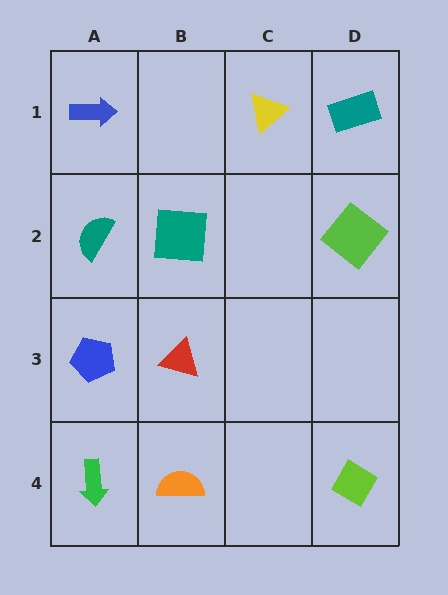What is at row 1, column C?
A yellow triangle.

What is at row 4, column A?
A green arrow.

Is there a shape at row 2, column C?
No, that cell is empty.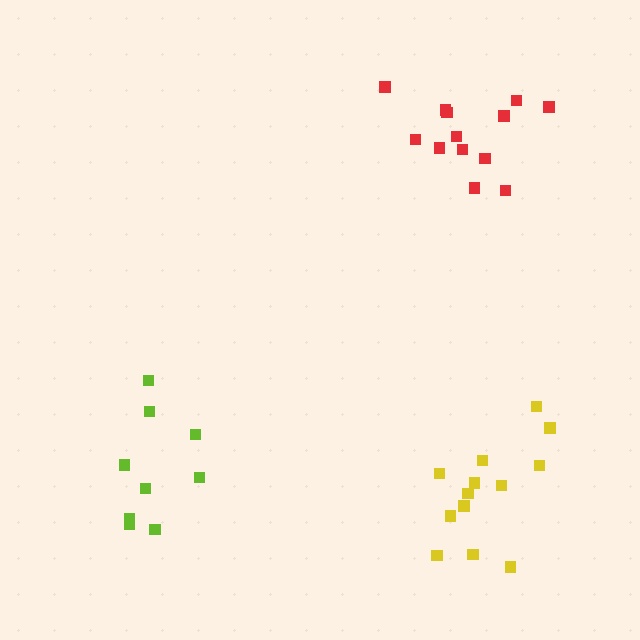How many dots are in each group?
Group 1: 13 dots, Group 2: 9 dots, Group 3: 13 dots (35 total).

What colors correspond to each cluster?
The clusters are colored: yellow, lime, red.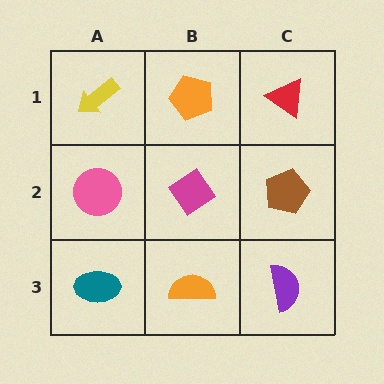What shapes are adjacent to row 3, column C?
A brown pentagon (row 2, column C), an orange semicircle (row 3, column B).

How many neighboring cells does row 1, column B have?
3.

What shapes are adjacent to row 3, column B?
A magenta diamond (row 2, column B), a teal ellipse (row 3, column A), a purple semicircle (row 3, column C).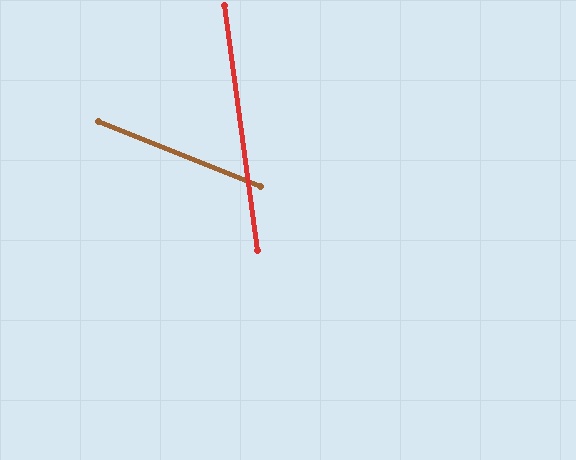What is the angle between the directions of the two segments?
Approximately 60 degrees.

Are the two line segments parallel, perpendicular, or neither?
Neither parallel nor perpendicular — they differ by about 60°.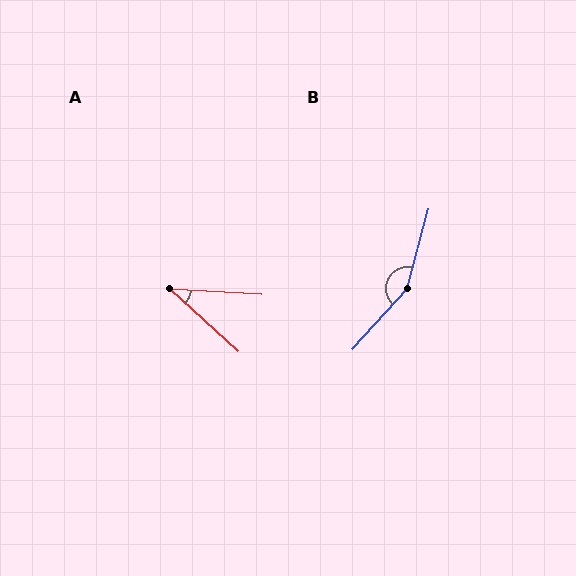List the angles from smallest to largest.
A (39°), B (153°).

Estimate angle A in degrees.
Approximately 39 degrees.